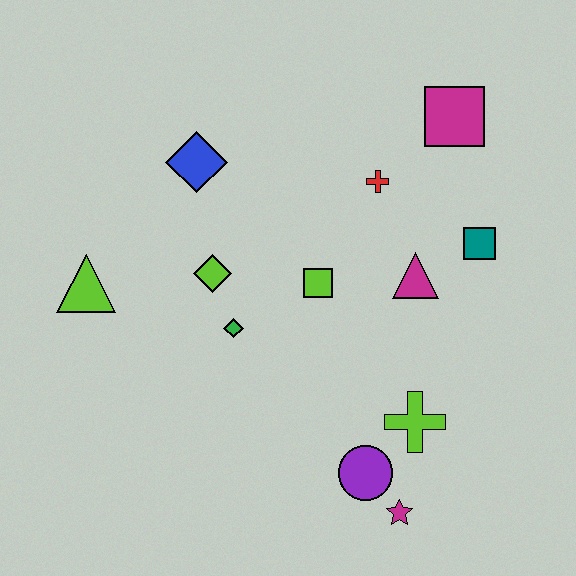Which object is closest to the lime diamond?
The green diamond is closest to the lime diamond.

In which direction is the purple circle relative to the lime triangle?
The purple circle is to the right of the lime triangle.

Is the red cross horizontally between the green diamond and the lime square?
No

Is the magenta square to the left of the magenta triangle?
No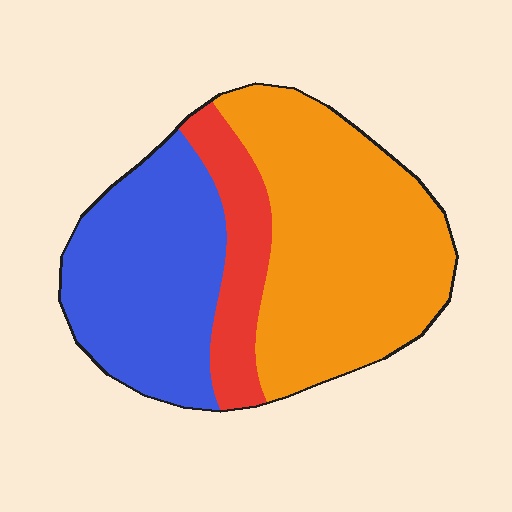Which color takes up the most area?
Orange, at roughly 50%.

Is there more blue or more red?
Blue.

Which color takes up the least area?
Red, at roughly 15%.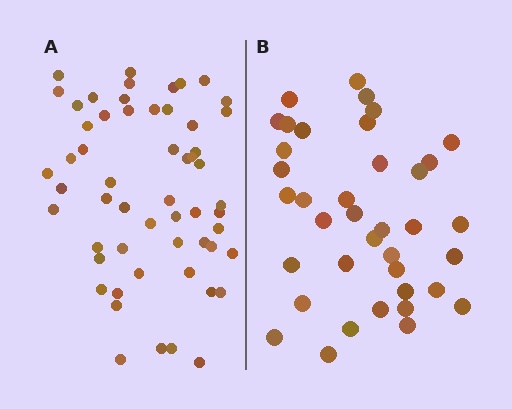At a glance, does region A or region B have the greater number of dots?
Region A (the left region) has more dots.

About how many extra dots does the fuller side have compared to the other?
Region A has approximately 20 more dots than region B.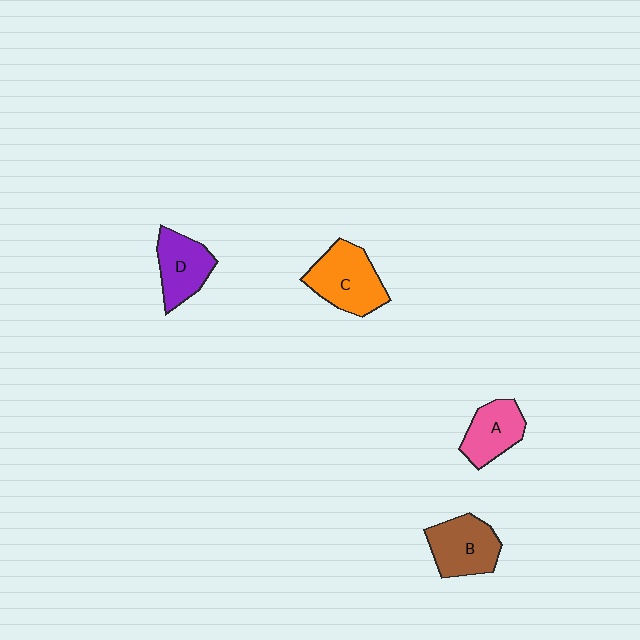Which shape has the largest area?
Shape C (orange).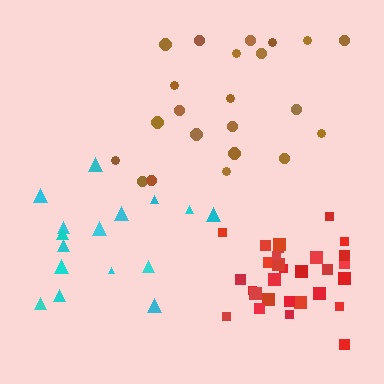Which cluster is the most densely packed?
Red.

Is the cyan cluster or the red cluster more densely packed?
Red.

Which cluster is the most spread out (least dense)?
Cyan.